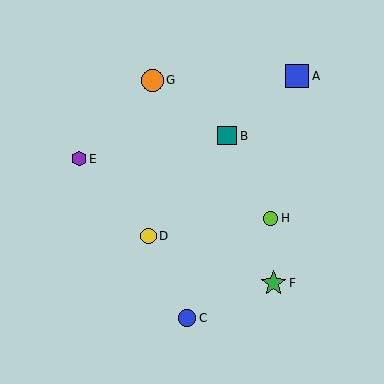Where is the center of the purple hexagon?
The center of the purple hexagon is at (79, 159).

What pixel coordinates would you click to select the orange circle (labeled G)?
Click at (152, 80) to select the orange circle G.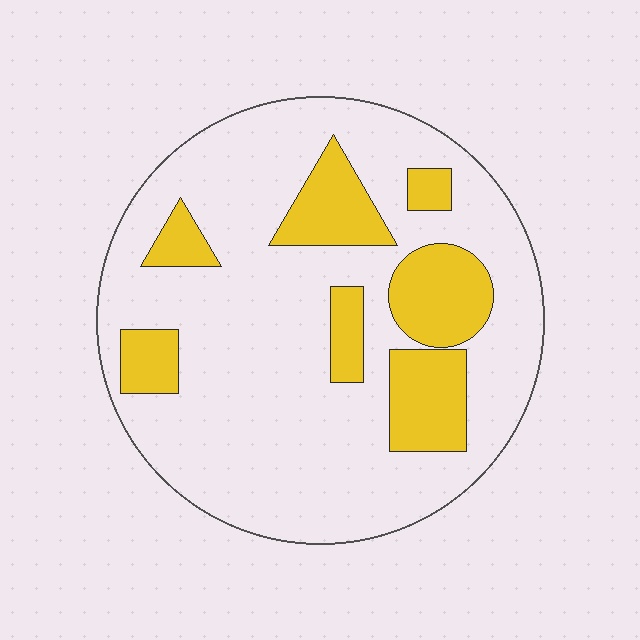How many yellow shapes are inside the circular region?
7.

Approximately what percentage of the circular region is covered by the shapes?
Approximately 25%.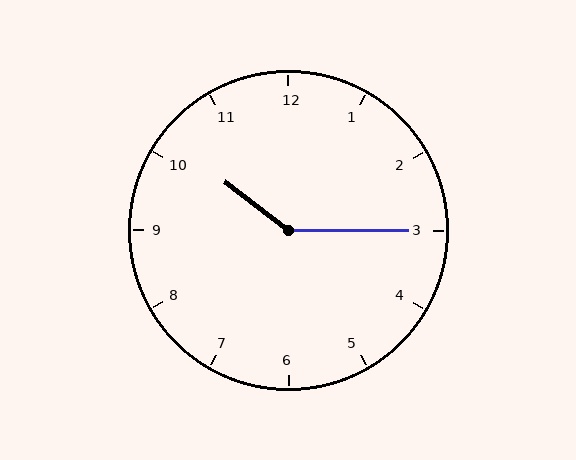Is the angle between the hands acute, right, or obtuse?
It is obtuse.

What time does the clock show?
10:15.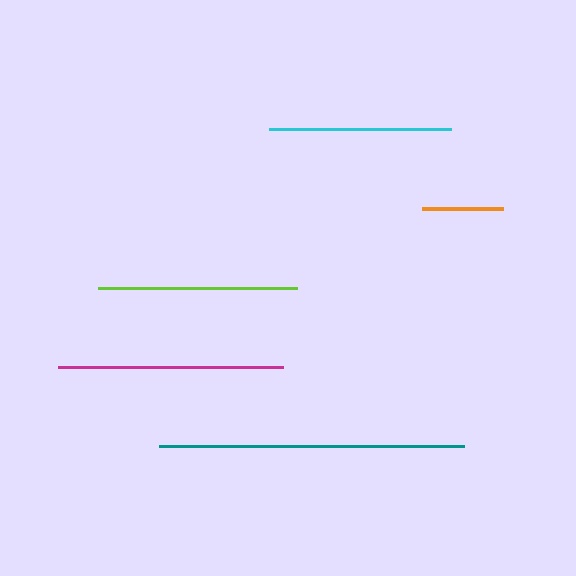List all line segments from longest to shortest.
From longest to shortest: teal, magenta, lime, cyan, orange.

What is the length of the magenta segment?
The magenta segment is approximately 225 pixels long.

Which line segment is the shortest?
The orange line is the shortest at approximately 81 pixels.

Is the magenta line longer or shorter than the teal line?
The teal line is longer than the magenta line.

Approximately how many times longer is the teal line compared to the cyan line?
The teal line is approximately 1.7 times the length of the cyan line.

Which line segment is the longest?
The teal line is the longest at approximately 305 pixels.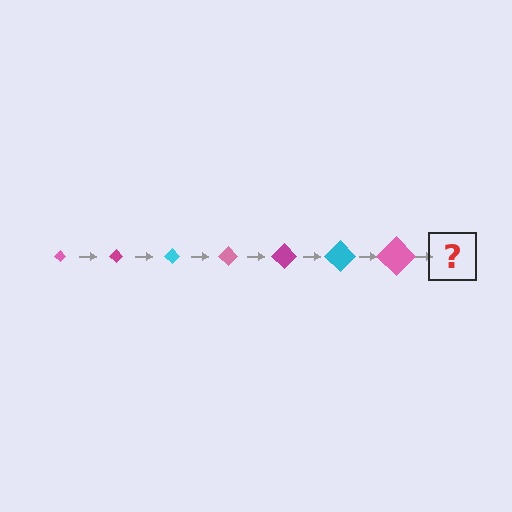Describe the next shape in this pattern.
It should be a magenta diamond, larger than the previous one.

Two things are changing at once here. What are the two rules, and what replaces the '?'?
The two rules are that the diamond grows larger each step and the color cycles through pink, magenta, and cyan. The '?' should be a magenta diamond, larger than the previous one.